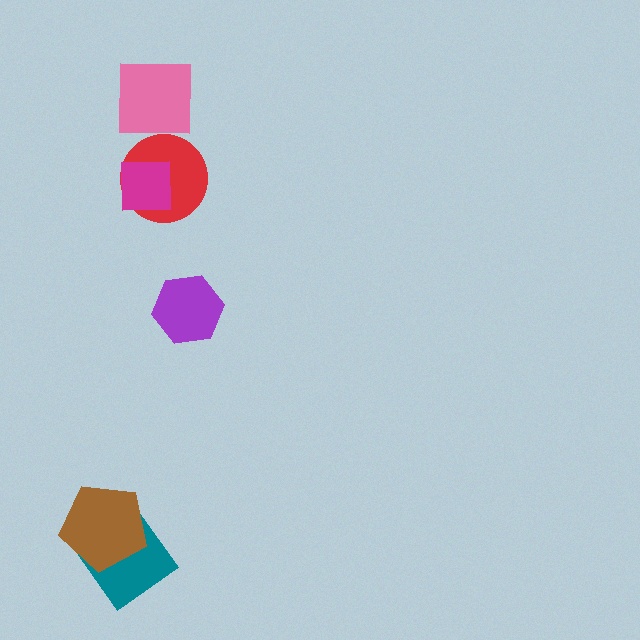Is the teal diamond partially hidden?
Yes, it is partially covered by another shape.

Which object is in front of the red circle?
The magenta square is in front of the red circle.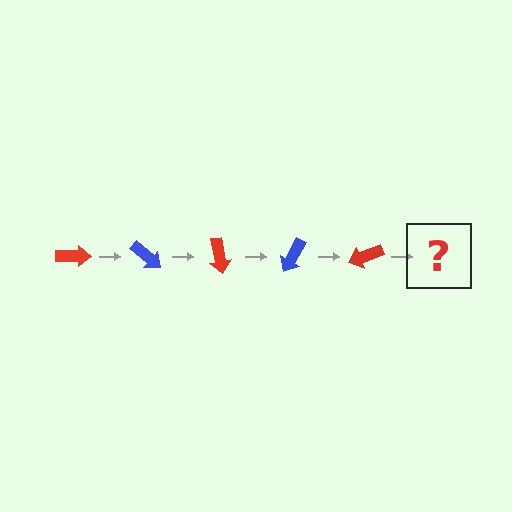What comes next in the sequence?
The next element should be a blue arrow, rotated 200 degrees from the start.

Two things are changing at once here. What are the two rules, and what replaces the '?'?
The two rules are that it rotates 40 degrees each step and the color cycles through red and blue. The '?' should be a blue arrow, rotated 200 degrees from the start.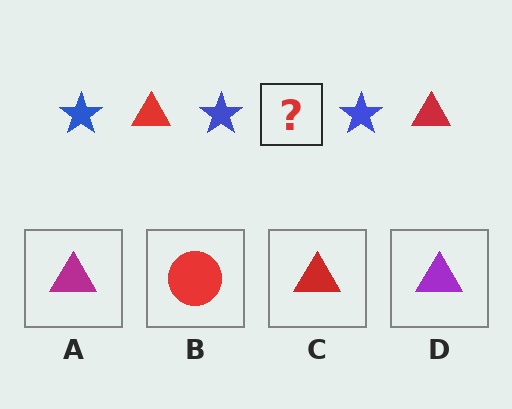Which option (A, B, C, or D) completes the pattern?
C.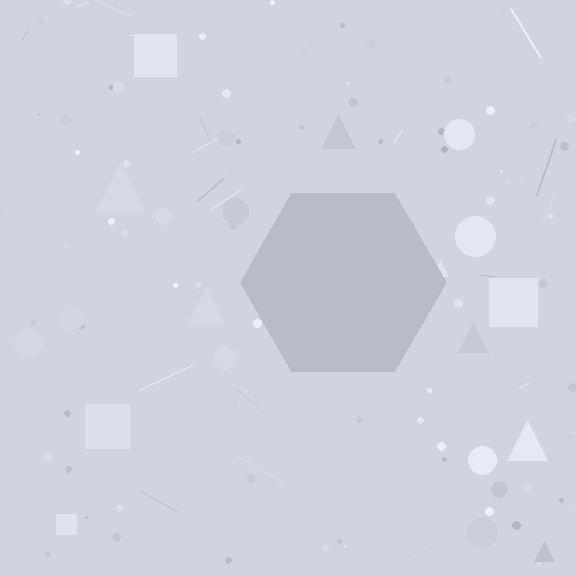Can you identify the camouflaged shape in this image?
The camouflaged shape is a hexagon.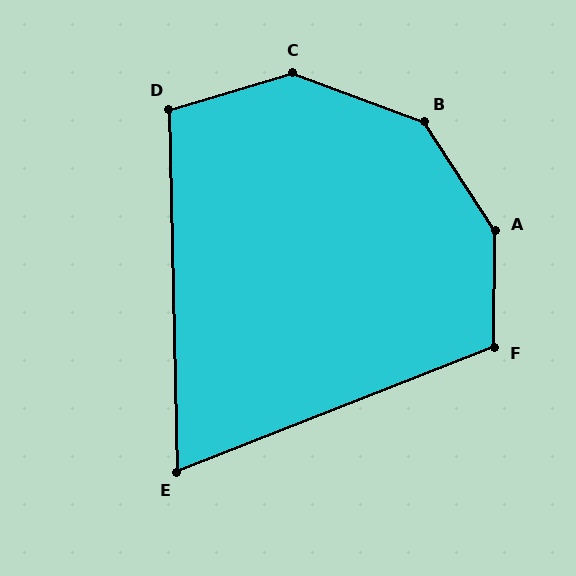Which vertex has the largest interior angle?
A, at approximately 147 degrees.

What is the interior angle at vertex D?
Approximately 105 degrees (obtuse).